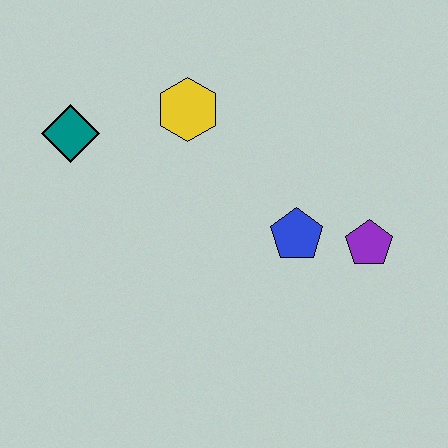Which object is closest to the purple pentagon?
The blue pentagon is closest to the purple pentagon.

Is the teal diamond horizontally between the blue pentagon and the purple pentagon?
No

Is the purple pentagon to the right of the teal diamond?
Yes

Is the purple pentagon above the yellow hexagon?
No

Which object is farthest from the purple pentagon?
The teal diamond is farthest from the purple pentagon.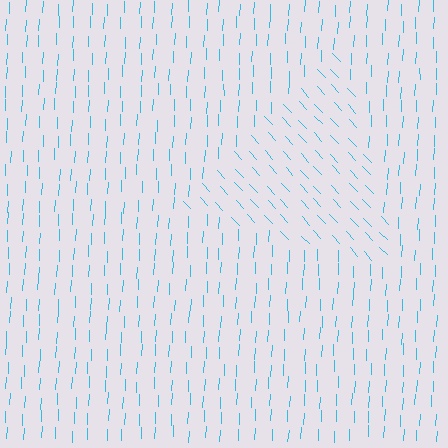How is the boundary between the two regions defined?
The boundary is defined purely by a change in line orientation (approximately 45 degrees difference). All lines are the same color and thickness.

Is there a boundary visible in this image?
Yes, there is a texture boundary formed by a change in line orientation.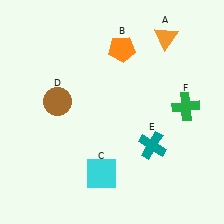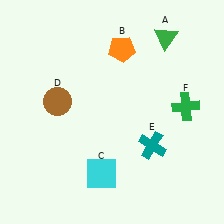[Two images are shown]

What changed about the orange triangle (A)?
In Image 1, A is orange. In Image 2, it changed to green.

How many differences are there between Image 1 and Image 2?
There is 1 difference between the two images.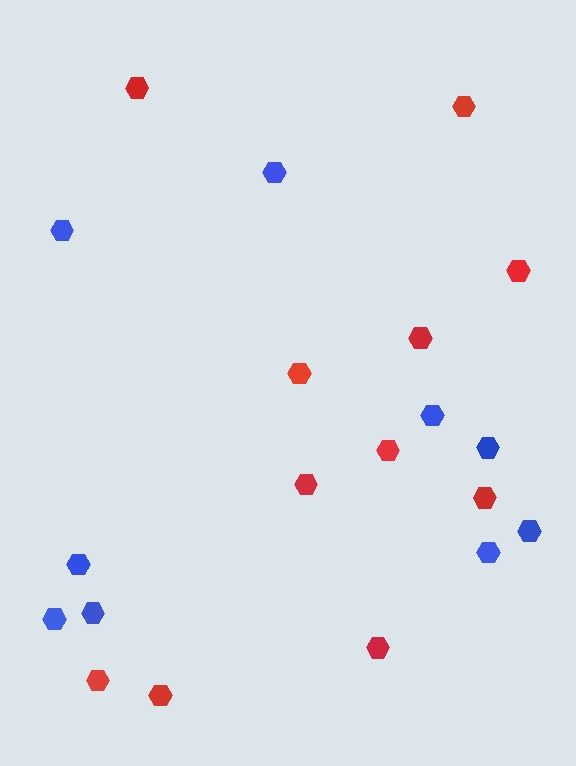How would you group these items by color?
There are 2 groups: one group of red hexagons (11) and one group of blue hexagons (9).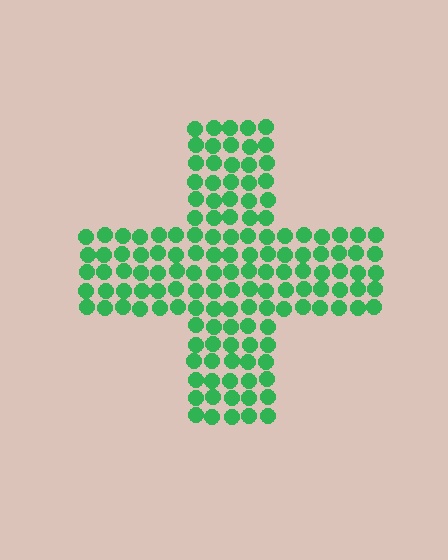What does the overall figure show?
The overall figure shows a cross.